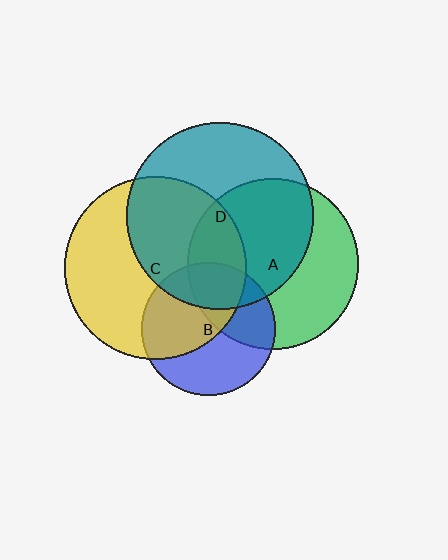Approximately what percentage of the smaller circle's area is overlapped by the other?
Approximately 45%.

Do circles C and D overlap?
Yes.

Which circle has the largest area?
Circle D (teal).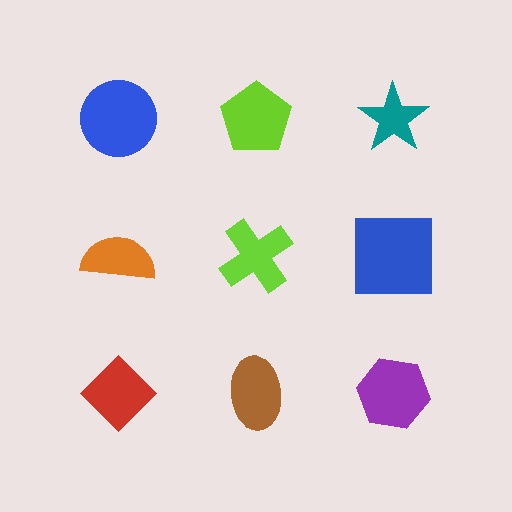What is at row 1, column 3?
A teal star.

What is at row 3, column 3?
A purple hexagon.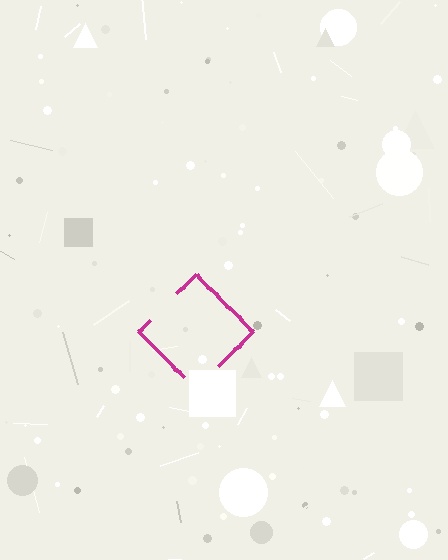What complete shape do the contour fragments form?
The contour fragments form a diamond.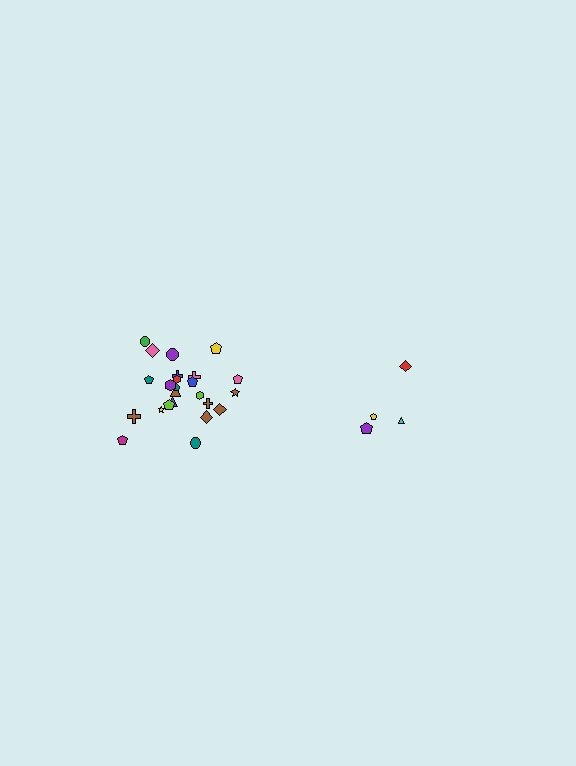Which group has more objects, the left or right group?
The left group.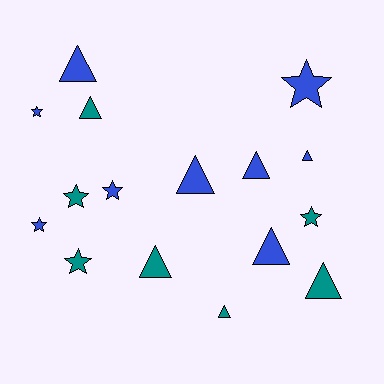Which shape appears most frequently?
Triangle, with 9 objects.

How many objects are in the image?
There are 16 objects.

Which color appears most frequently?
Blue, with 9 objects.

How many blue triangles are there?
There are 5 blue triangles.